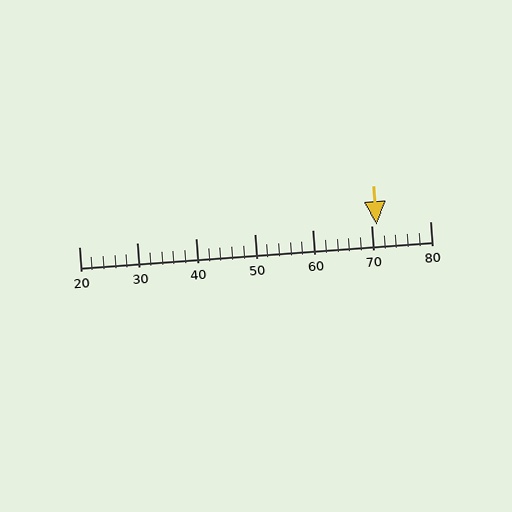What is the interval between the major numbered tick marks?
The major tick marks are spaced 10 units apart.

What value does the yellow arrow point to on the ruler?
The yellow arrow points to approximately 71.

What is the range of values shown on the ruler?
The ruler shows values from 20 to 80.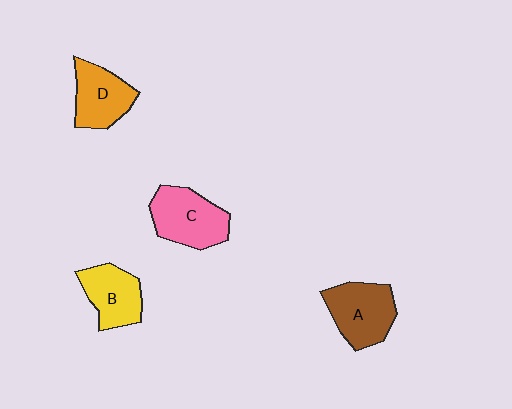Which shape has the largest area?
Shape C (pink).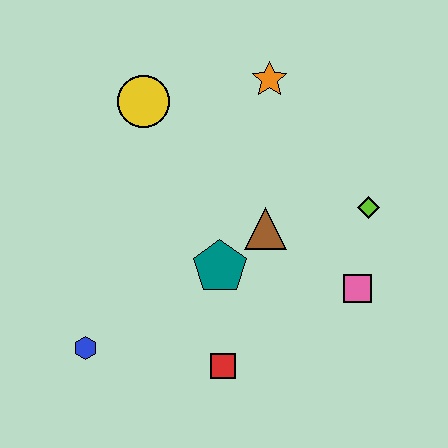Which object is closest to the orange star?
The yellow circle is closest to the orange star.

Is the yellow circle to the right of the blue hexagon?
Yes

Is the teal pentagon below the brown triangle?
Yes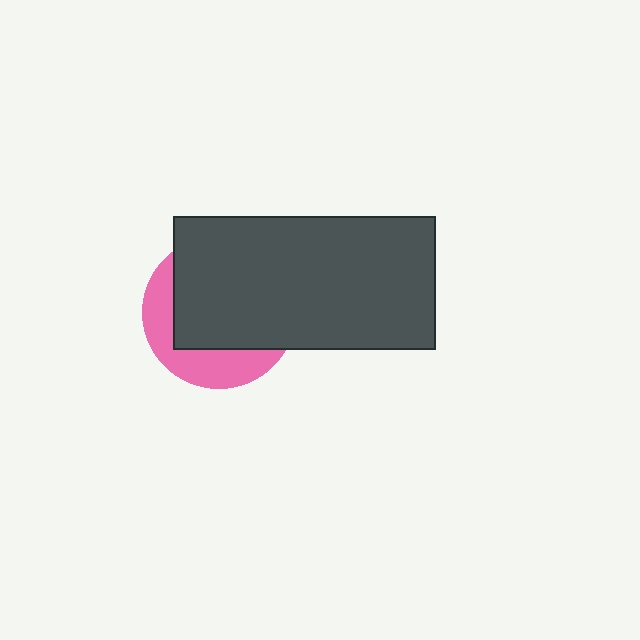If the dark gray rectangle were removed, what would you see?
You would see the complete pink circle.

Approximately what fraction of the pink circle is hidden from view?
Roughly 67% of the pink circle is hidden behind the dark gray rectangle.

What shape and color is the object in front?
The object in front is a dark gray rectangle.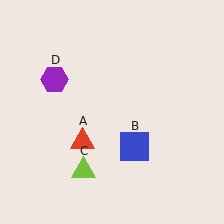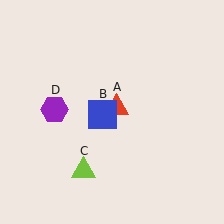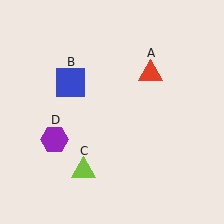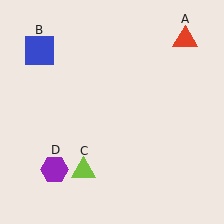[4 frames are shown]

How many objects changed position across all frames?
3 objects changed position: red triangle (object A), blue square (object B), purple hexagon (object D).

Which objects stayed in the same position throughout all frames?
Lime triangle (object C) remained stationary.